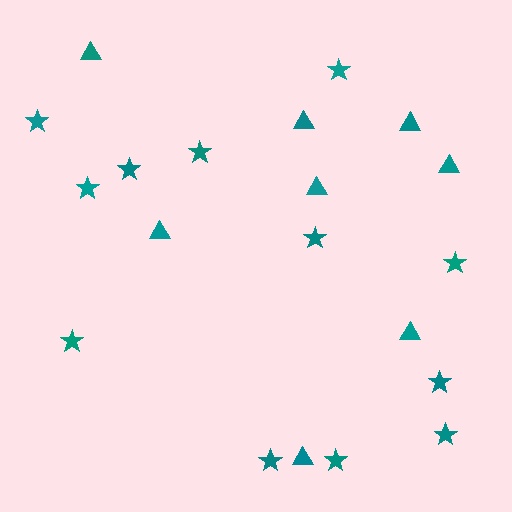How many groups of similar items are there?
There are 2 groups: one group of triangles (8) and one group of stars (12).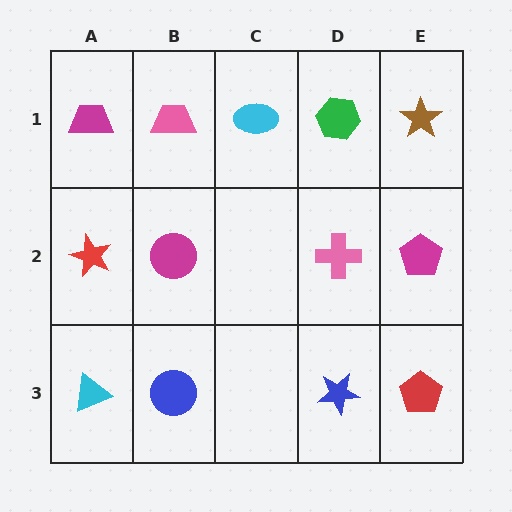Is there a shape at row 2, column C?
No, that cell is empty.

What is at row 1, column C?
A cyan ellipse.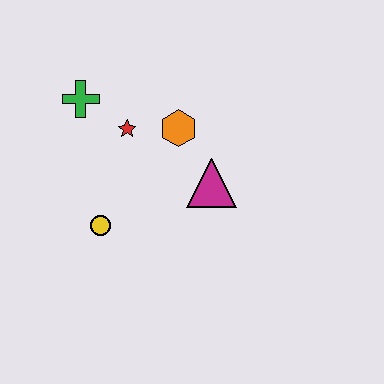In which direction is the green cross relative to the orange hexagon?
The green cross is to the left of the orange hexagon.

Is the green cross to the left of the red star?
Yes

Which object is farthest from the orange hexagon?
The yellow circle is farthest from the orange hexagon.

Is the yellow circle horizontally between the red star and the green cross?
Yes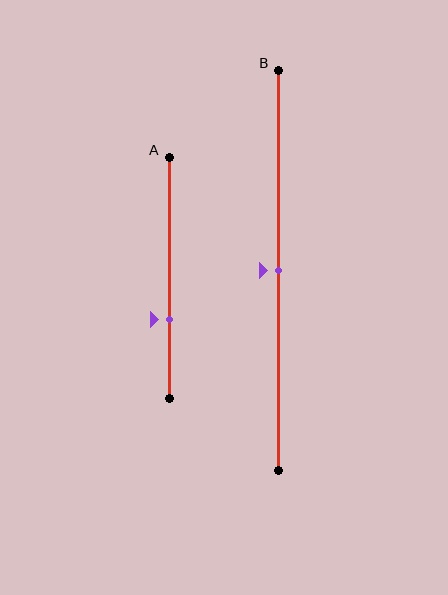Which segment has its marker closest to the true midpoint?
Segment B has its marker closest to the true midpoint.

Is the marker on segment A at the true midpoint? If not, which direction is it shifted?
No, the marker on segment A is shifted downward by about 18% of the segment length.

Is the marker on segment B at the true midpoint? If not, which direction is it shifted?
Yes, the marker on segment B is at the true midpoint.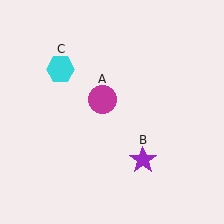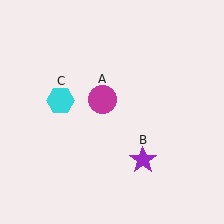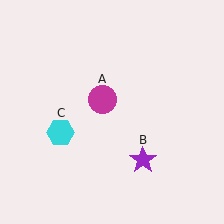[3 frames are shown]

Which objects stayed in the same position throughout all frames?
Magenta circle (object A) and purple star (object B) remained stationary.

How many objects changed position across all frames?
1 object changed position: cyan hexagon (object C).